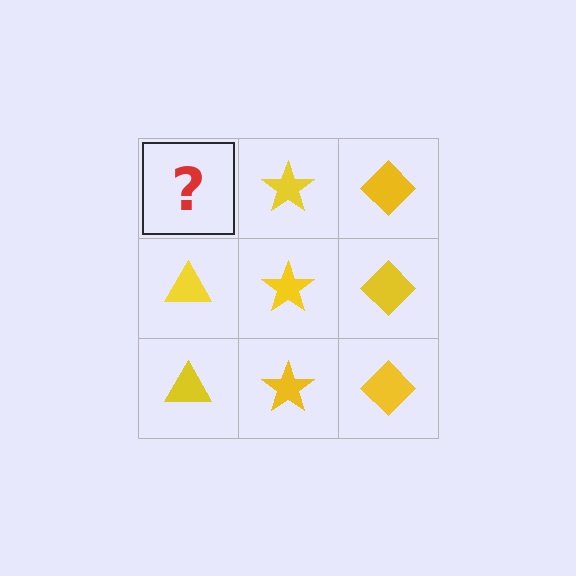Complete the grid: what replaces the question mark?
The question mark should be replaced with a yellow triangle.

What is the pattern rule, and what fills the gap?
The rule is that each column has a consistent shape. The gap should be filled with a yellow triangle.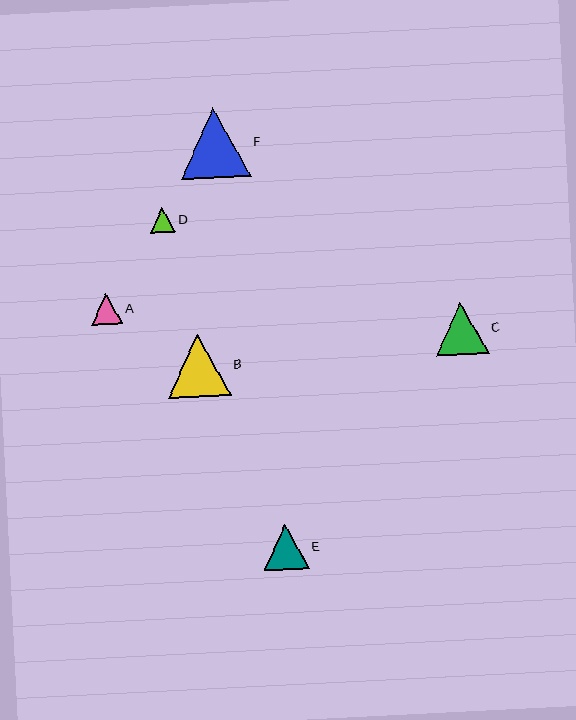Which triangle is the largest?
Triangle F is the largest with a size of approximately 70 pixels.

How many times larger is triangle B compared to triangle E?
Triangle B is approximately 1.4 times the size of triangle E.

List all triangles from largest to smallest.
From largest to smallest: F, B, C, E, A, D.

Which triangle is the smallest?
Triangle D is the smallest with a size of approximately 25 pixels.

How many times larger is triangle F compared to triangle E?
Triangle F is approximately 1.5 times the size of triangle E.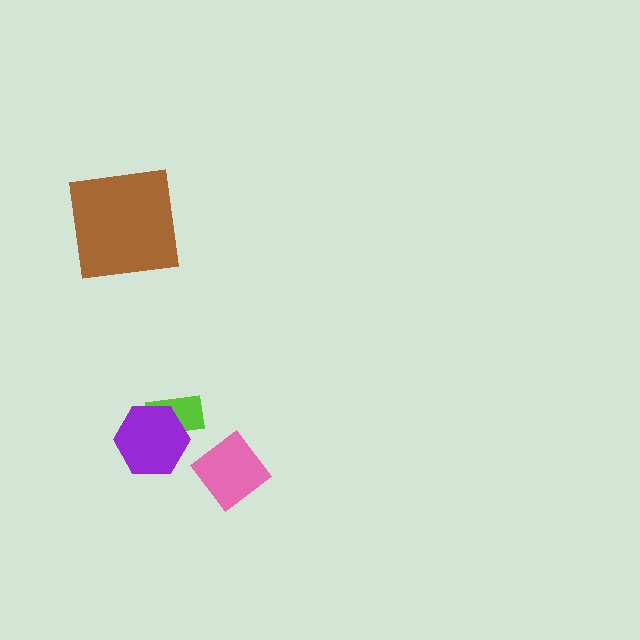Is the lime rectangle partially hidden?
Yes, it is partially covered by another shape.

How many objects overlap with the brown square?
0 objects overlap with the brown square.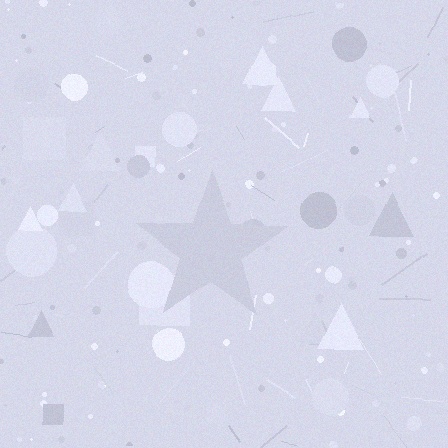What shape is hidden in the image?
A star is hidden in the image.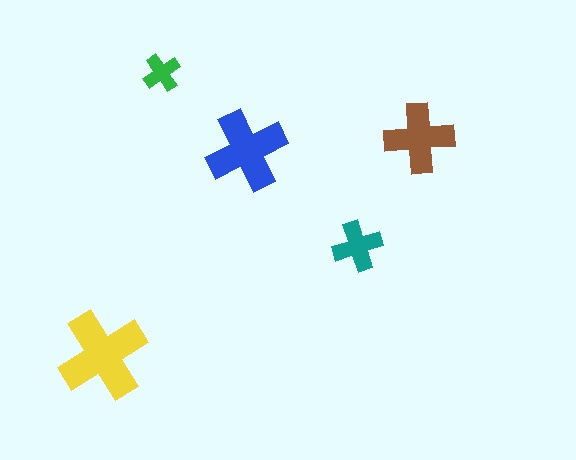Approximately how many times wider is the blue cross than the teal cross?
About 1.5 times wider.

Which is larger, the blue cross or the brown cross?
The blue one.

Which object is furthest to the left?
The yellow cross is leftmost.